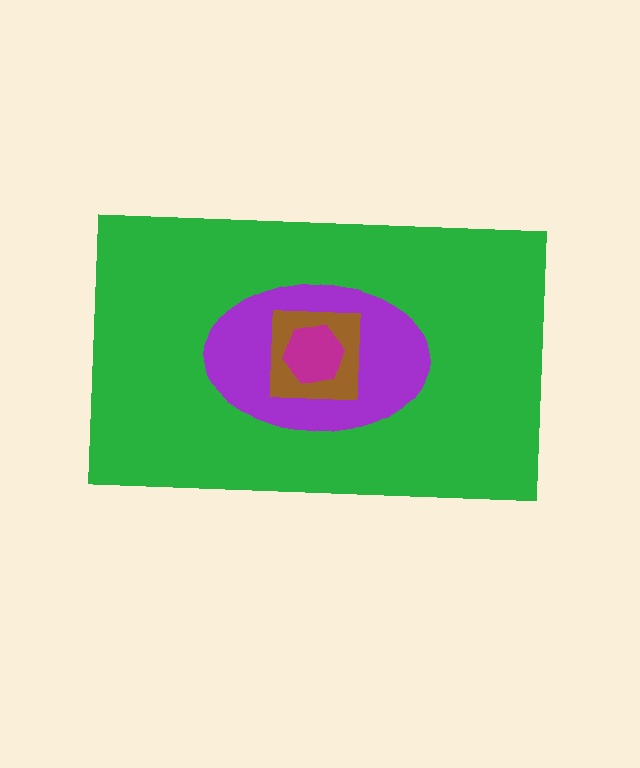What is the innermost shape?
The magenta hexagon.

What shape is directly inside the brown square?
The magenta hexagon.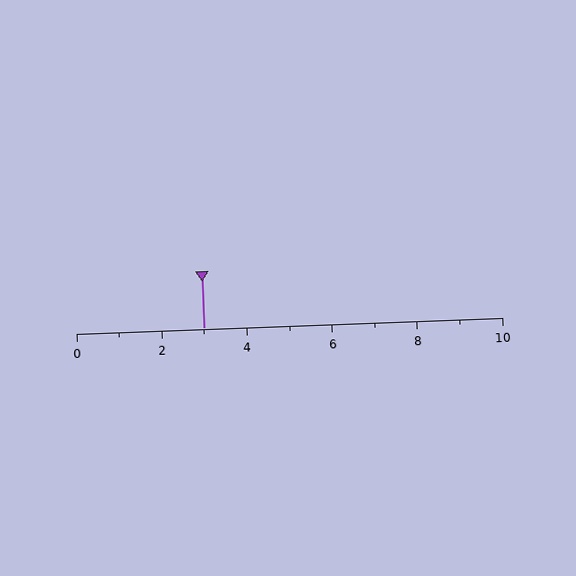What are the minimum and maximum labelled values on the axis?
The axis runs from 0 to 10.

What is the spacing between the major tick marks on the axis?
The major ticks are spaced 2 apart.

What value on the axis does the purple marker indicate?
The marker indicates approximately 3.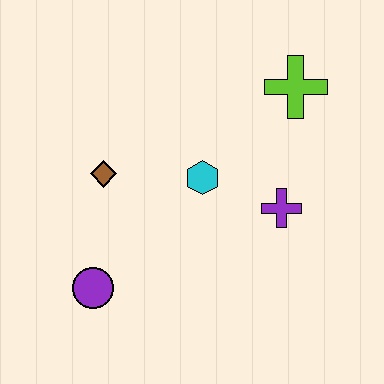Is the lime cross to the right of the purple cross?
Yes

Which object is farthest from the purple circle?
The lime cross is farthest from the purple circle.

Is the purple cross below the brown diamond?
Yes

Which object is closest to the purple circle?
The brown diamond is closest to the purple circle.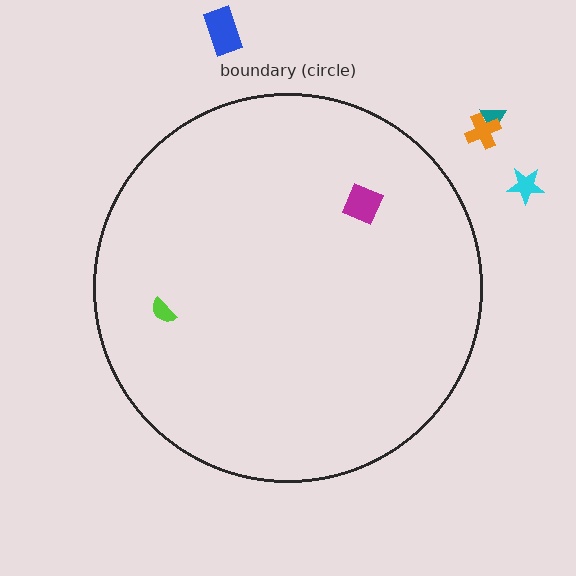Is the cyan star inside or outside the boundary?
Outside.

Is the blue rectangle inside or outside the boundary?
Outside.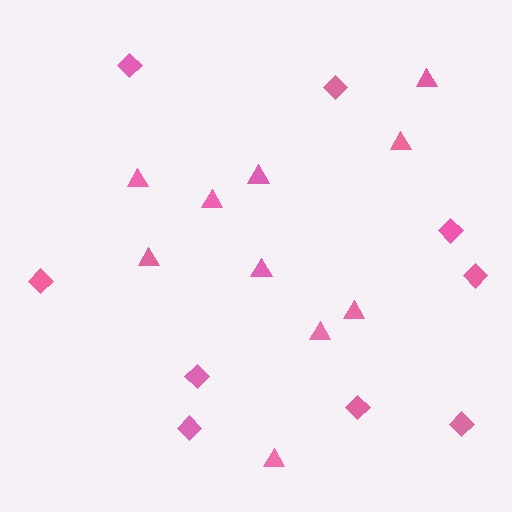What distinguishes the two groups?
There are 2 groups: one group of triangles (10) and one group of diamonds (9).